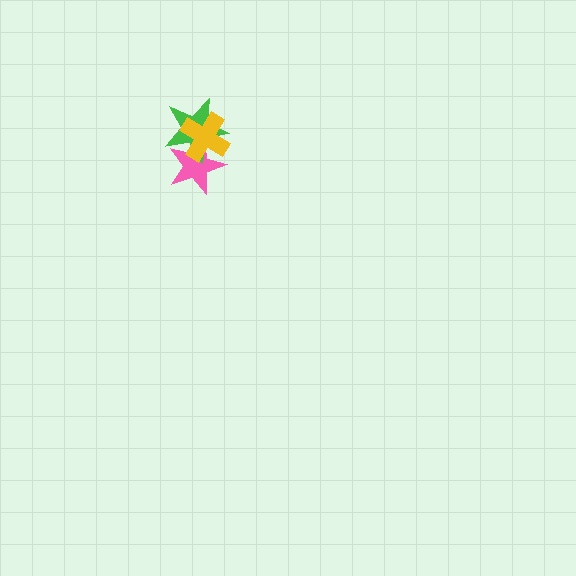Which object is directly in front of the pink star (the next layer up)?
The green star is directly in front of the pink star.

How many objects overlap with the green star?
2 objects overlap with the green star.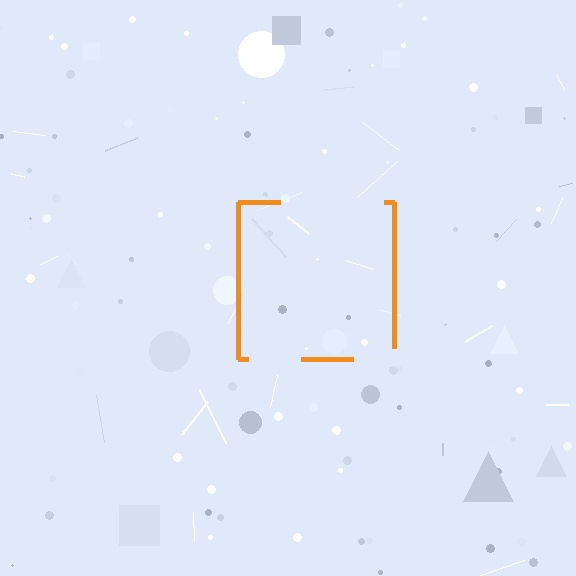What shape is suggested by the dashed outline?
The dashed outline suggests a square.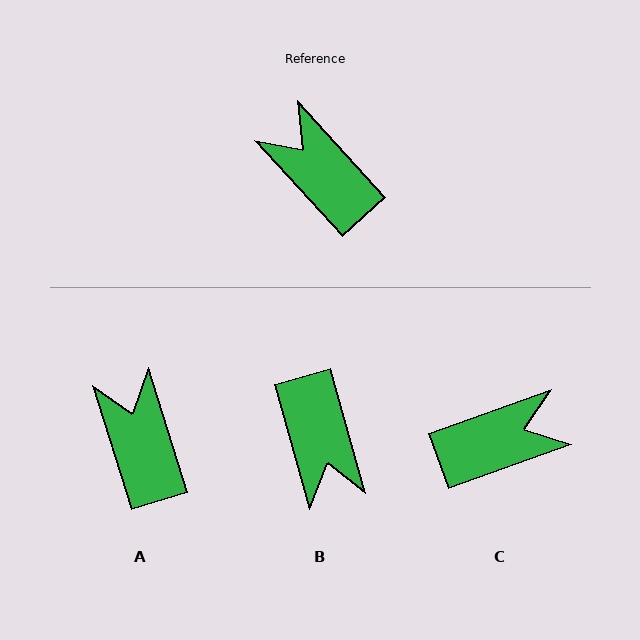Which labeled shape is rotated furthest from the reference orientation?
B, about 153 degrees away.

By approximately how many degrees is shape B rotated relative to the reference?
Approximately 153 degrees counter-clockwise.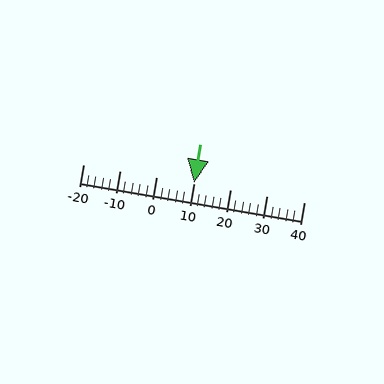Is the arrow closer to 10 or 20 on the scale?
The arrow is closer to 10.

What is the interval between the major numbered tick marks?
The major tick marks are spaced 10 units apart.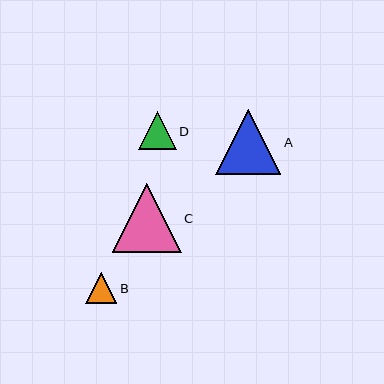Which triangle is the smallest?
Triangle B is the smallest with a size of approximately 32 pixels.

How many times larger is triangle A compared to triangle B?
Triangle A is approximately 2.1 times the size of triangle B.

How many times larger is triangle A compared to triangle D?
Triangle A is approximately 1.7 times the size of triangle D.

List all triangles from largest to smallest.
From largest to smallest: C, A, D, B.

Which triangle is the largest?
Triangle C is the largest with a size of approximately 69 pixels.